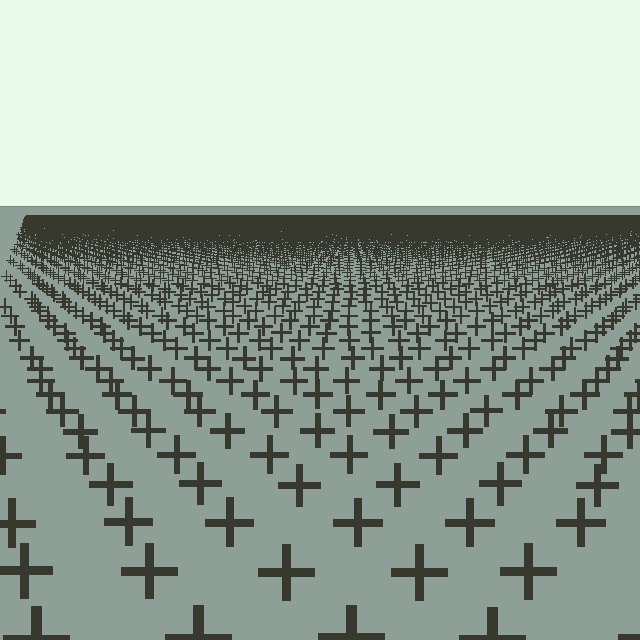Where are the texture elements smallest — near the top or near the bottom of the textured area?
Near the top.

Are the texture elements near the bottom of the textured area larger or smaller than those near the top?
Larger. Near the bottom, elements are closer to the viewer and appear at a bigger on-screen size.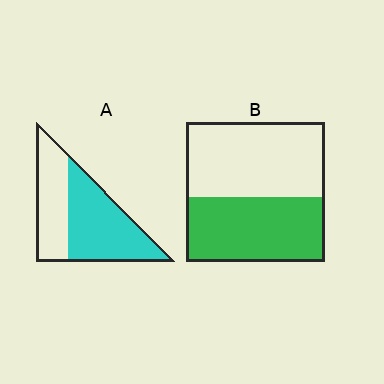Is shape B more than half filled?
Roughly half.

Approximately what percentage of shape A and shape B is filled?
A is approximately 60% and B is approximately 45%.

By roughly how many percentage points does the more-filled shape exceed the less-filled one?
By roughly 15 percentage points (A over B).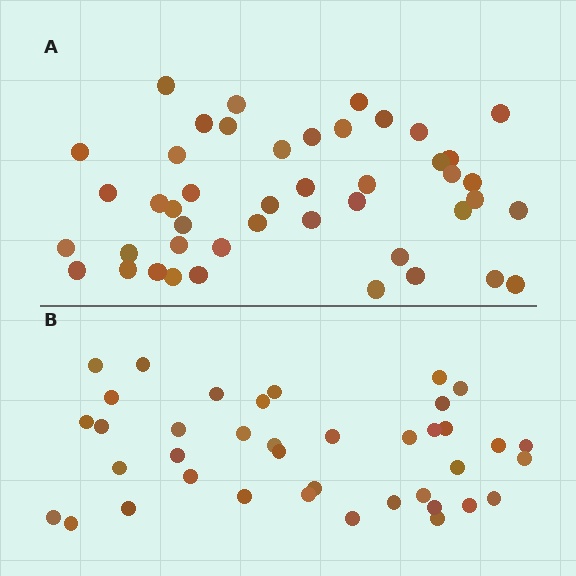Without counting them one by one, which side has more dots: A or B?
Region A (the top region) has more dots.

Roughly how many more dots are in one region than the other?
Region A has about 6 more dots than region B.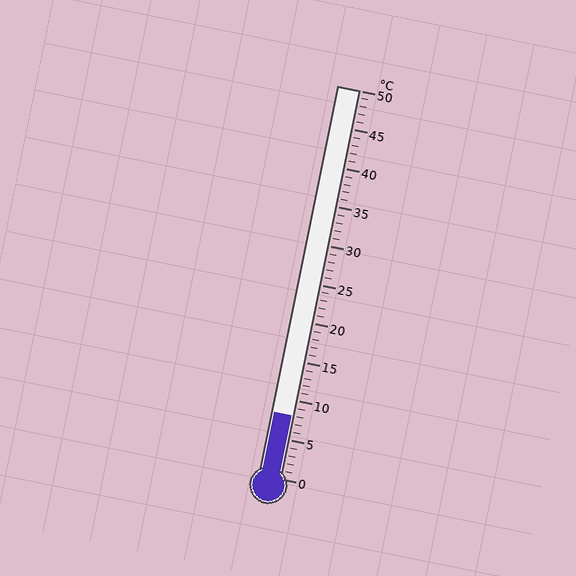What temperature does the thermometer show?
The thermometer shows approximately 8°C.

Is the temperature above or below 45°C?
The temperature is below 45°C.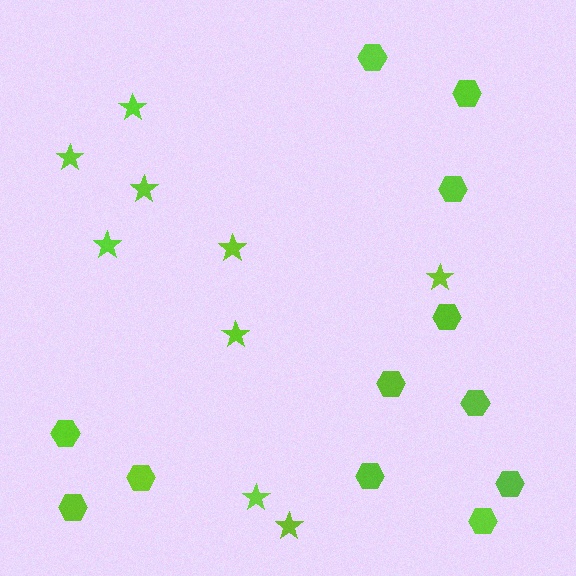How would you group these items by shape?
There are 2 groups: one group of stars (9) and one group of hexagons (12).